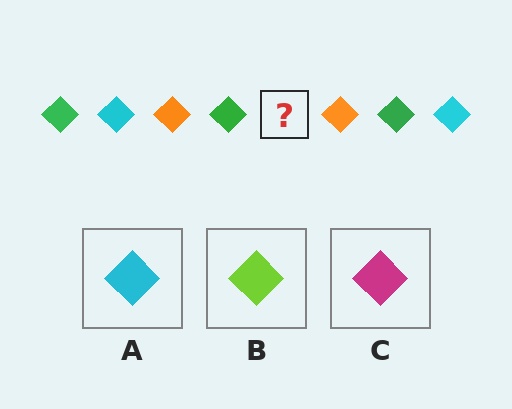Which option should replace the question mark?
Option A.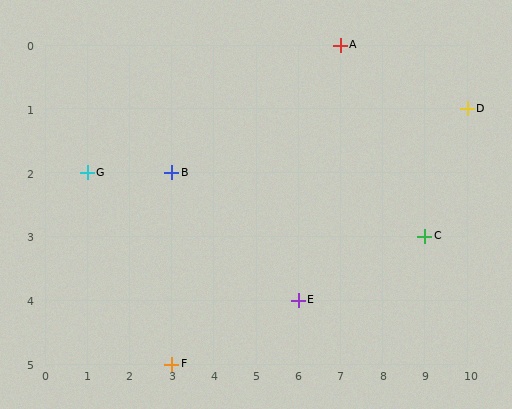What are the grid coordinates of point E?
Point E is at grid coordinates (6, 4).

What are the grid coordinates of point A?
Point A is at grid coordinates (7, 0).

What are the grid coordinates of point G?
Point G is at grid coordinates (1, 2).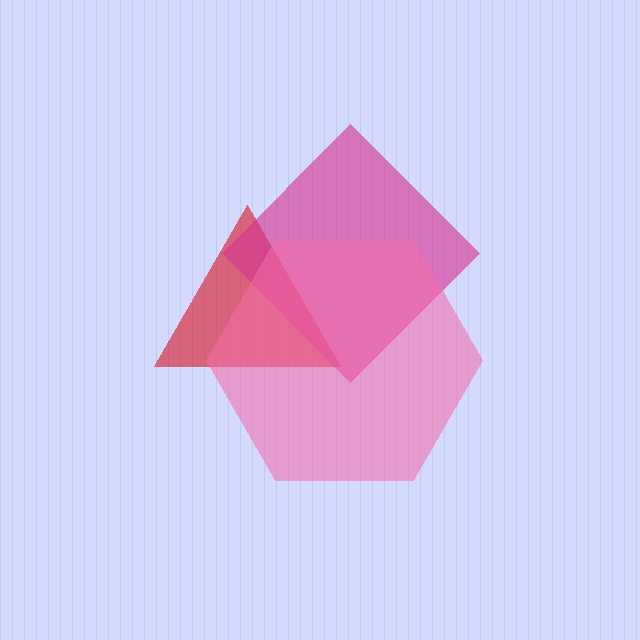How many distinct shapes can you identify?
There are 3 distinct shapes: a red triangle, a magenta diamond, a pink hexagon.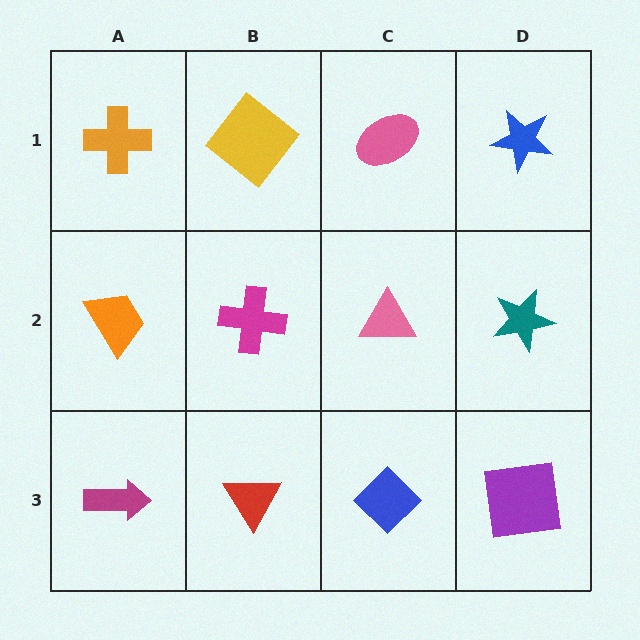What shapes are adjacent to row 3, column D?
A teal star (row 2, column D), a blue diamond (row 3, column C).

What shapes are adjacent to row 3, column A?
An orange trapezoid (row 2, column A), a red triangle (row 3, column B).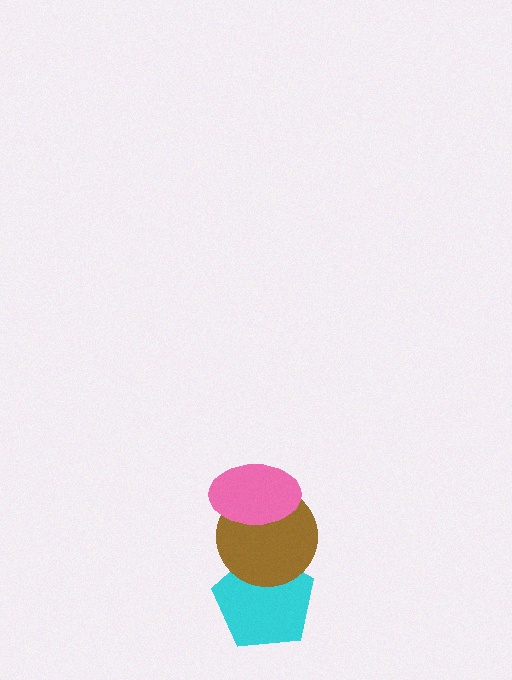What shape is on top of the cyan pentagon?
The brown circle is on top of the cyan pentagon.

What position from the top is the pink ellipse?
The pink ellipse is 1st from the top.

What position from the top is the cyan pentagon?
The cyan pentagon is 3rd from the top.